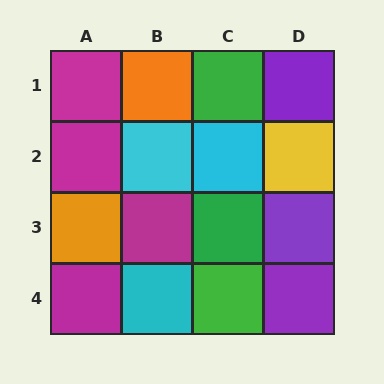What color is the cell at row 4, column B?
Cyan.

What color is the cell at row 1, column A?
Magenta.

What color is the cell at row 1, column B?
Orange.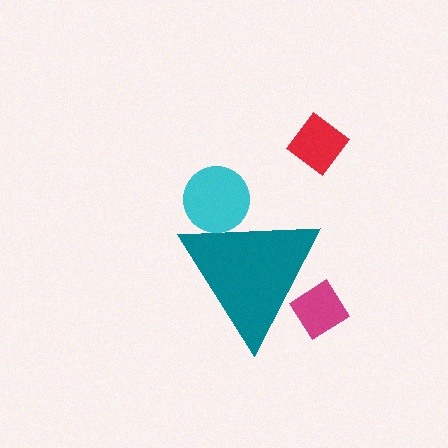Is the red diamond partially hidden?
No, the red diamond is fully visible.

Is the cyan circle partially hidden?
Yes, the cyan circle is partially hidden behind the teal triangle.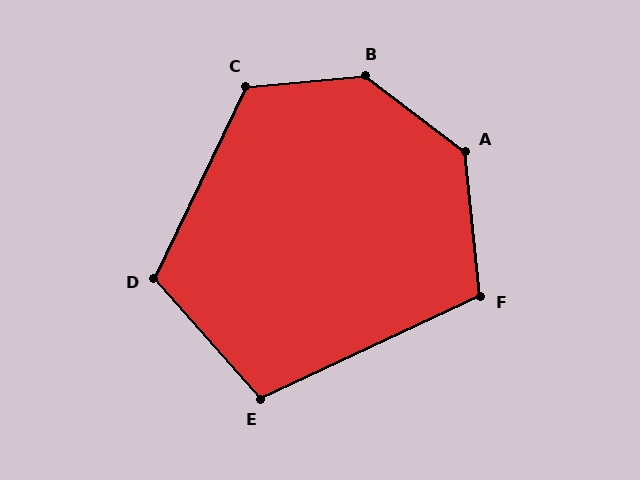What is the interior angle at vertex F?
Approximately 109 degrees (obtuse).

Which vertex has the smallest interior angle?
E, at approximately 106 degrees.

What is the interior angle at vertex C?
Approximately 121 degrees (obtuse).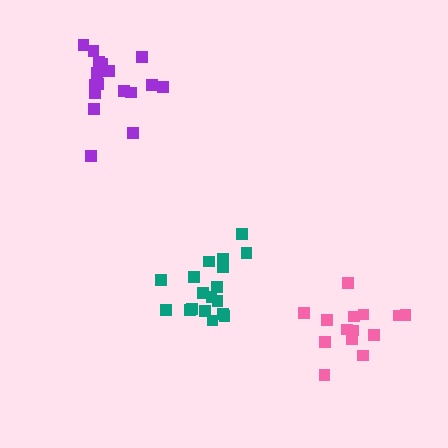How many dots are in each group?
Group 1: 14 dots, Group 2: 17 dots, Group 3: 18 dots (49 total).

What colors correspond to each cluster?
The clusters are colored: pink, purple, teal.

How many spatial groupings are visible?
There are 3 spatial groupings.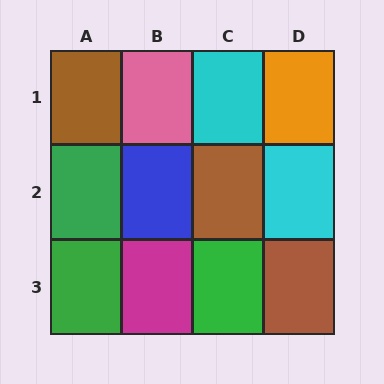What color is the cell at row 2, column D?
Cyan.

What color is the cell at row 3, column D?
Brown.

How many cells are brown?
3 cells are brown.